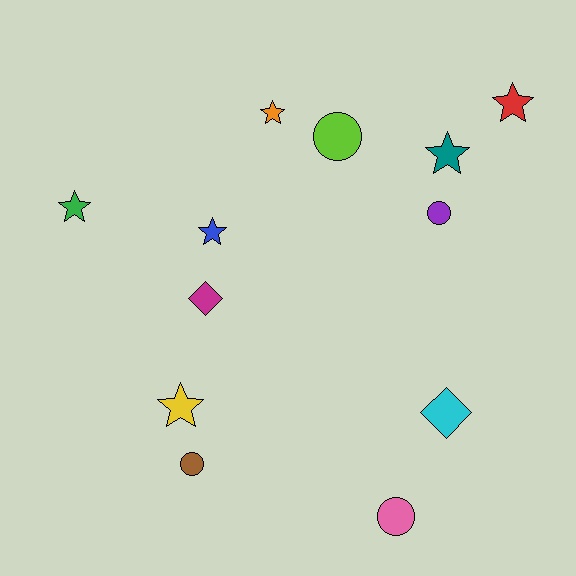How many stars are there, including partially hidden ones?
There are 6 stars.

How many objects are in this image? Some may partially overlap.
There are 12 objects.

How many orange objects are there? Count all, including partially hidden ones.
There is 1 orange object.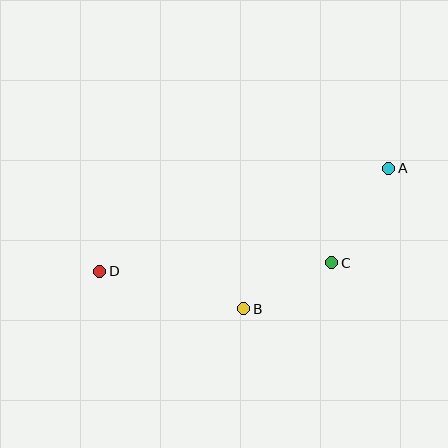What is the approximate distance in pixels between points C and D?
The distance between C and D is approximately 232 pixels.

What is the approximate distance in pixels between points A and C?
The distance between A and C is approximately 111 pixels.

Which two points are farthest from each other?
Points A and D are farthest from each other.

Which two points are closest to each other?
Points B and C are closest to each other.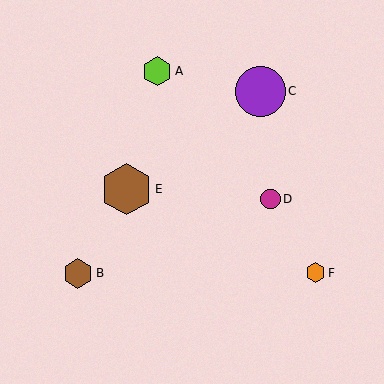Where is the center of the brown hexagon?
The center of the brown hexagon is at (78, 273).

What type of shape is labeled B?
Shape B is a brown hexagon.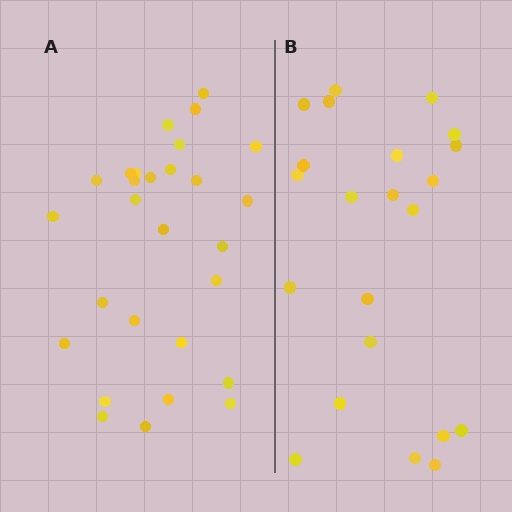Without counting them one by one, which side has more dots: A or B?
Region A (the left region) has more dots.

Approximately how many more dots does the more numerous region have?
Region A has about 6 more dots than region B.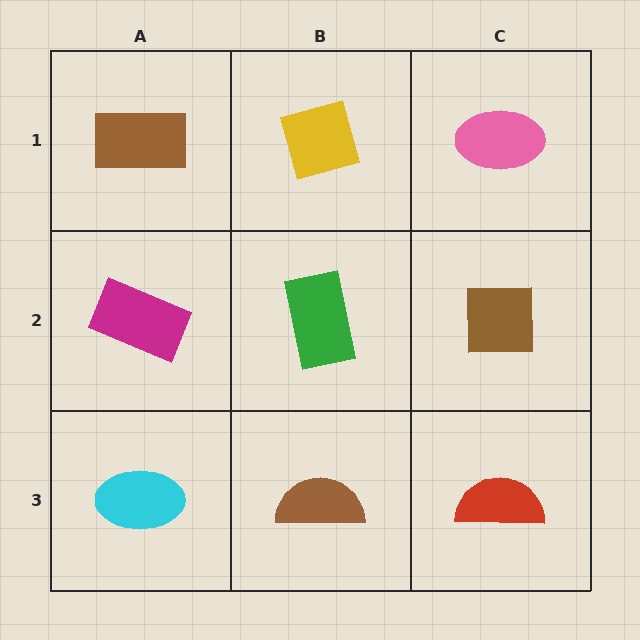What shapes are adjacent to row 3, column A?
A magenta rectangle (row 2, column A), a brown semicircle (row 3, column B).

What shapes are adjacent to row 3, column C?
A brown square (row 2, column C), a brown semicircle (row 3, column B).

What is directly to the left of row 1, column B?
A brown rectangle.